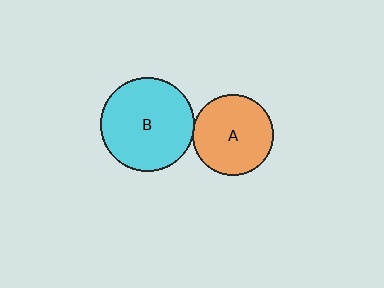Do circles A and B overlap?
Yes.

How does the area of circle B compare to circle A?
Approximately 1.3 times.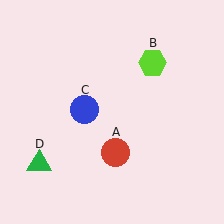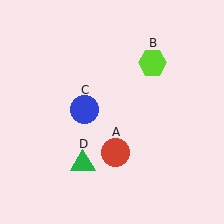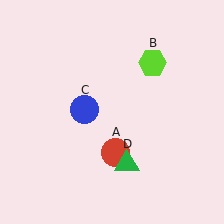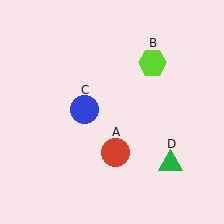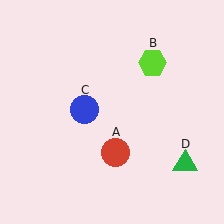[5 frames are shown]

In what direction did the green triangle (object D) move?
The green triangle (object D) moved right.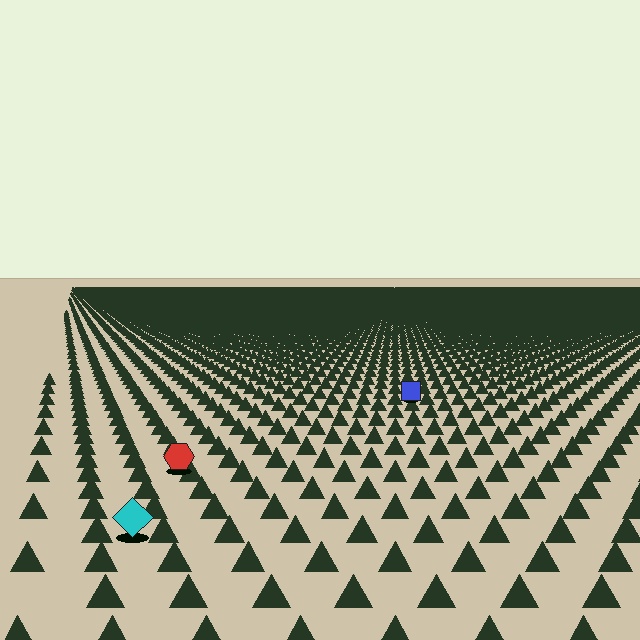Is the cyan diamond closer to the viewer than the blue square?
Yes. The cyan diamond is closer — you can tell from the texture gradient: the ground texture is coarser near it.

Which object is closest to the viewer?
The cyan diamond is closest. The texture marks near it are larger and more spread out.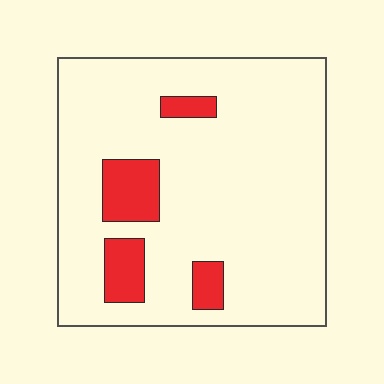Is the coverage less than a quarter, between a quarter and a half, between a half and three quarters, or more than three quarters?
Less than a quarter.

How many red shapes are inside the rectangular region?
4.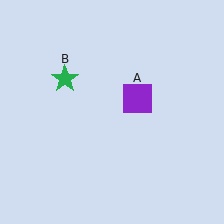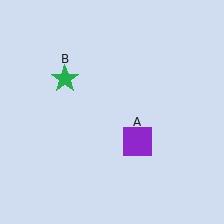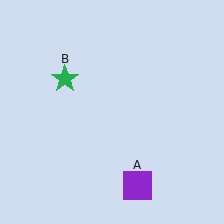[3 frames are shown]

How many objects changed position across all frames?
1 object changed position: purple square (object A).